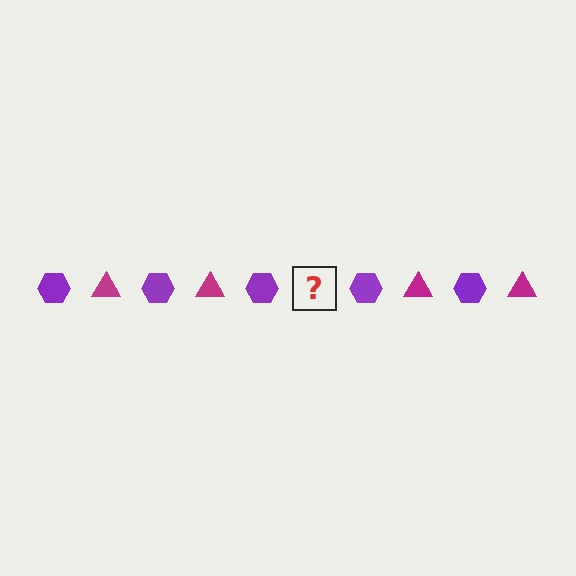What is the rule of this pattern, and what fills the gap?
The rule is that the pattern alternates between purple hexagon and magenta triangle. The gap should be filled with a magenta triangle.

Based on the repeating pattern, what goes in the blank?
The blank should be a magenta triangle.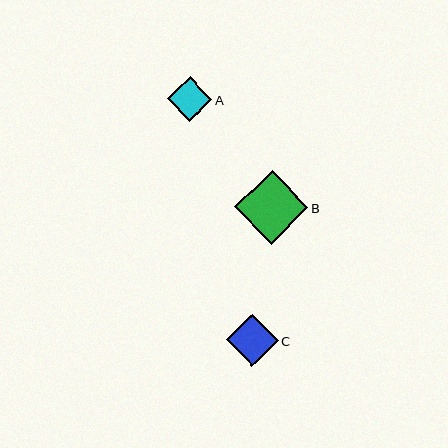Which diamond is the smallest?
Diamond A is the smallest with a size of approximately 45 pixels.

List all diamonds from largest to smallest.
From largest to smallest: B, C, A.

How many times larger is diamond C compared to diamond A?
Diamond C is approximately 1.2 times the size of diamond A.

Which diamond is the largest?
Diamond B is the largest with a size of approximately 74 pixels.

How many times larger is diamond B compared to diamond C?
Diamond B is approximately 1.4 times the size of diamond C.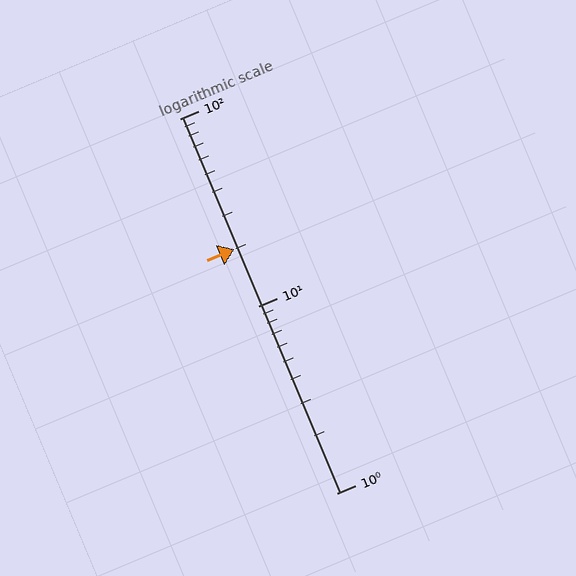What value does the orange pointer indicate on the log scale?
The pointer indicates approximately 20.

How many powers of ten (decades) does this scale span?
The scale spans 2 decades, from 1 to 100.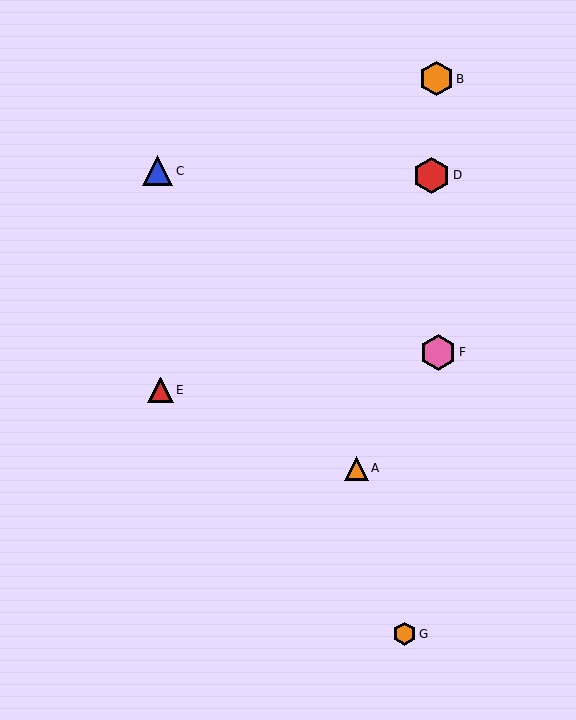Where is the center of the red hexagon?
The center of the red hexagon is at (431, 175).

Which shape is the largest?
The red hexagon (labeled D) is the largest.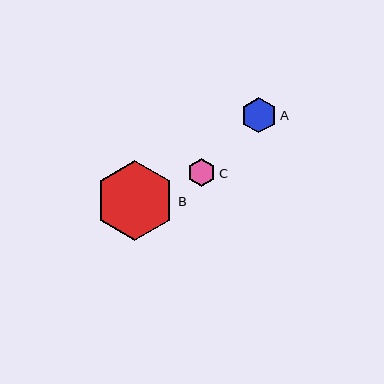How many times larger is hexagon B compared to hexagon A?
Hexagon B is approximately 2.3 times the size of hexagon A.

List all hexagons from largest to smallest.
From largest to smallest: B, A, C.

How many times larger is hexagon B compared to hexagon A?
Hexagon B is approximately 2.3 times the size of hexagon A.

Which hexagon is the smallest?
Hexagon C is the smallest with a size of approximately 27 pixels.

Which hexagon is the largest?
Hexagon B is the largest with a size of approximately 80 pixels.